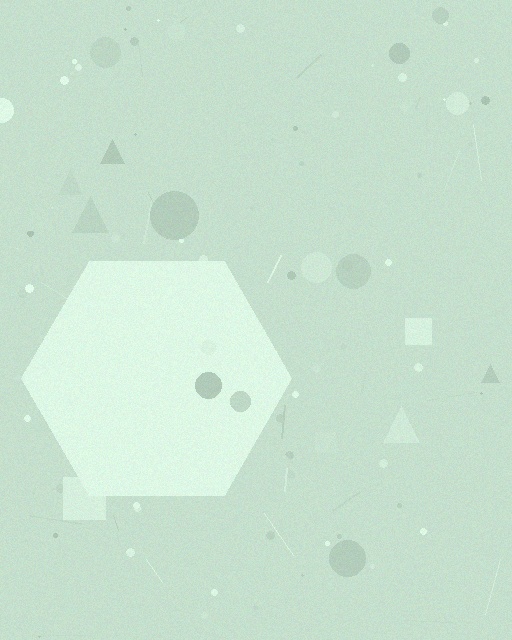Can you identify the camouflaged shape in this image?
The camouflaged shape is a hexagon.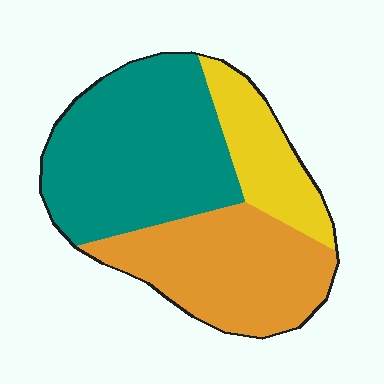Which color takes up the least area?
Yellow, at roughly 20%.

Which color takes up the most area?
Teal, at roughly 45%.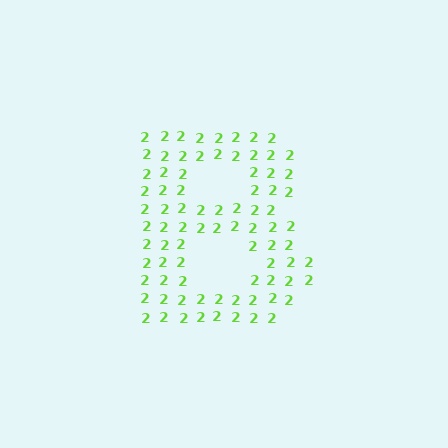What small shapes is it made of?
It is made of small digit 2's.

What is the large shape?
The large shape is the letter B.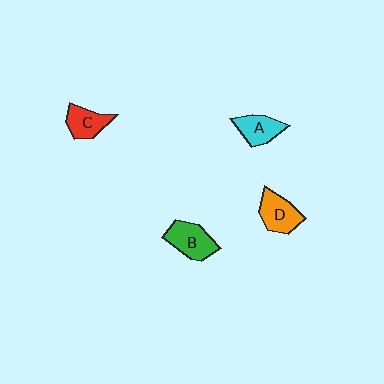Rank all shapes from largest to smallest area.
From largest to smallest: B (green), D (orange), A (cyan), C (red).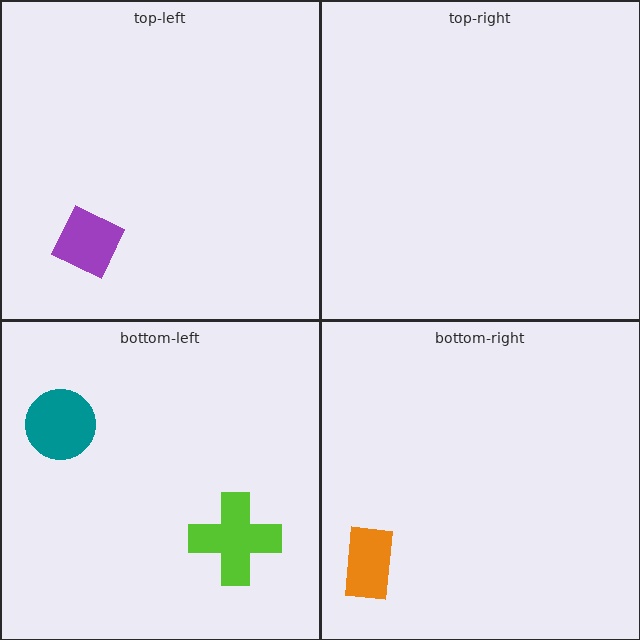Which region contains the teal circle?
The bottom-left region.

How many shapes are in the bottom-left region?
2.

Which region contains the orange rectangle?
The bottom-right region.